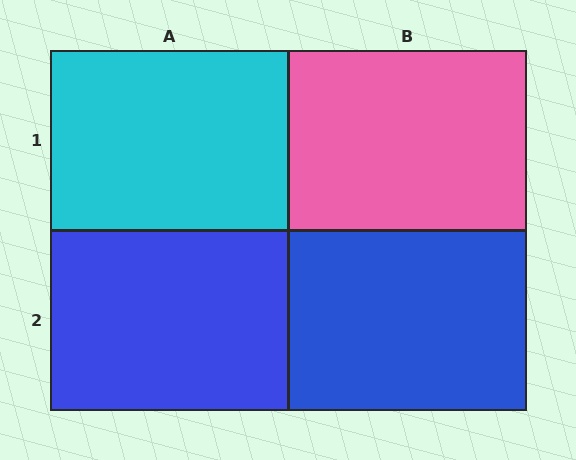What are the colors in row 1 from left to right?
Cyan, pink.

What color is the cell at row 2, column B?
Blue.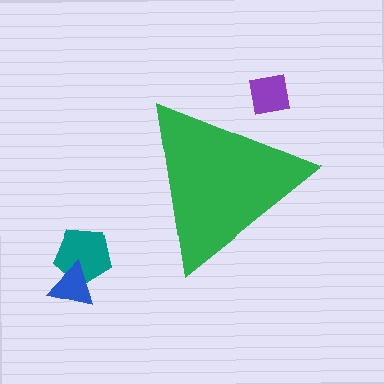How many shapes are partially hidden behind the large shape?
1 shape is partially hidden.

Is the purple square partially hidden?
Yes, the purple square is partially hidden behind the green triangle.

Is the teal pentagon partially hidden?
No, the teal pentagon is fully visible.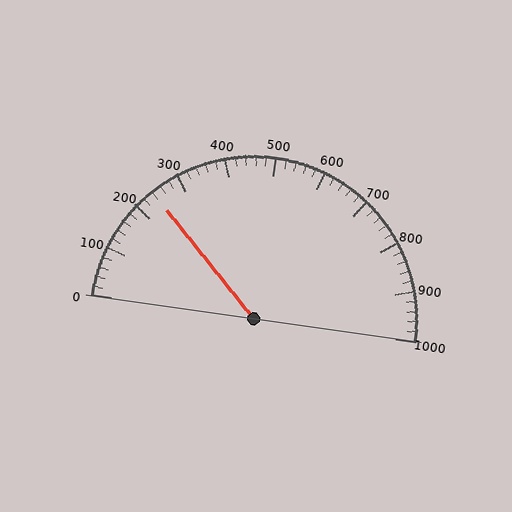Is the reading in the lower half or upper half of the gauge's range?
The reading is in the lower half of the range (0 to 1000).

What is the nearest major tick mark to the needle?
The nearest major tick mark is 200.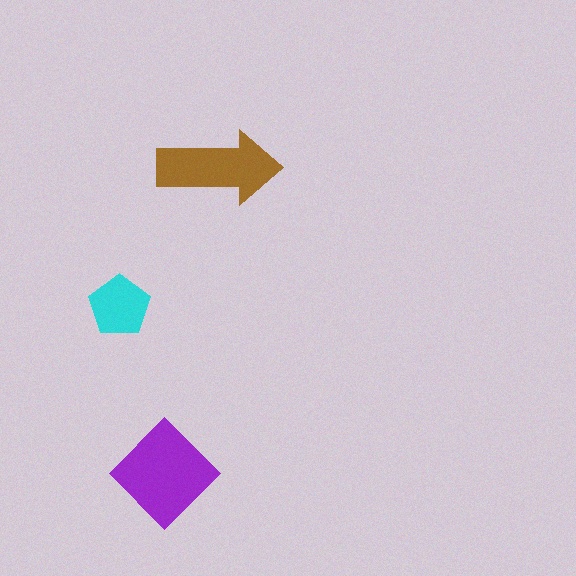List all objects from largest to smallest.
The purple diamond, the brown arrow, the cyan pentagon.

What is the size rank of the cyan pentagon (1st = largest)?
3rd.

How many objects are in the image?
There are 3 objects in the image.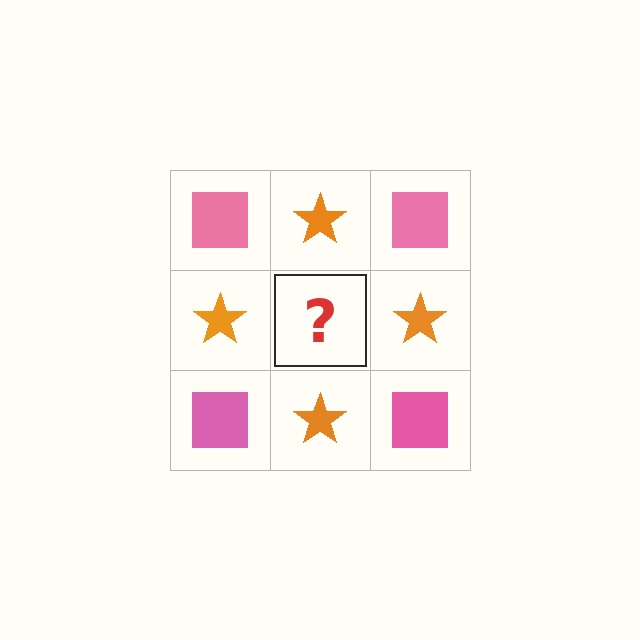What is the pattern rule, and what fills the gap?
The rule is that it alternates pink square and orange star in a checkerboard pattern. The gap should be filled with a pink square.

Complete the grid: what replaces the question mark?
The question mark should be replaced with a pink square.